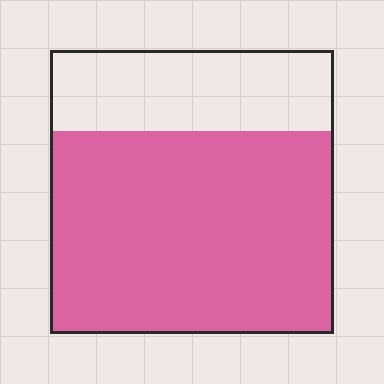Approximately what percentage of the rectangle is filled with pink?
Approximately 70%.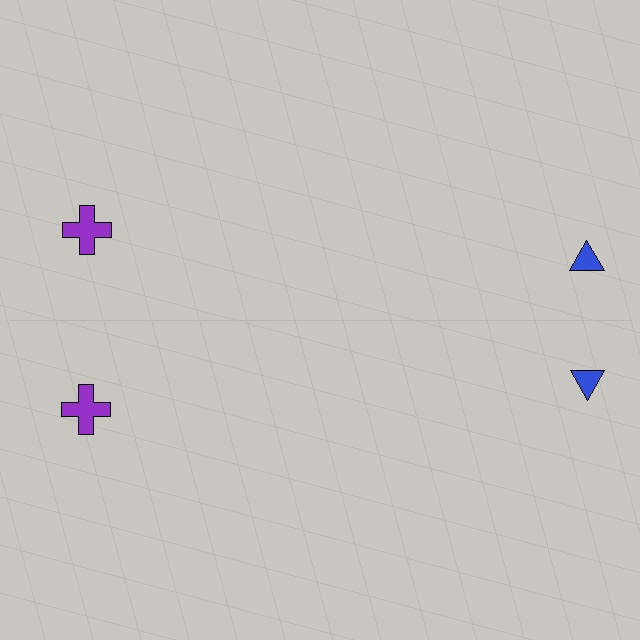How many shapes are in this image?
There are 4 shapes in this image.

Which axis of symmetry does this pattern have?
The pattern has a horizontal axis of symmetry running through the center of the image.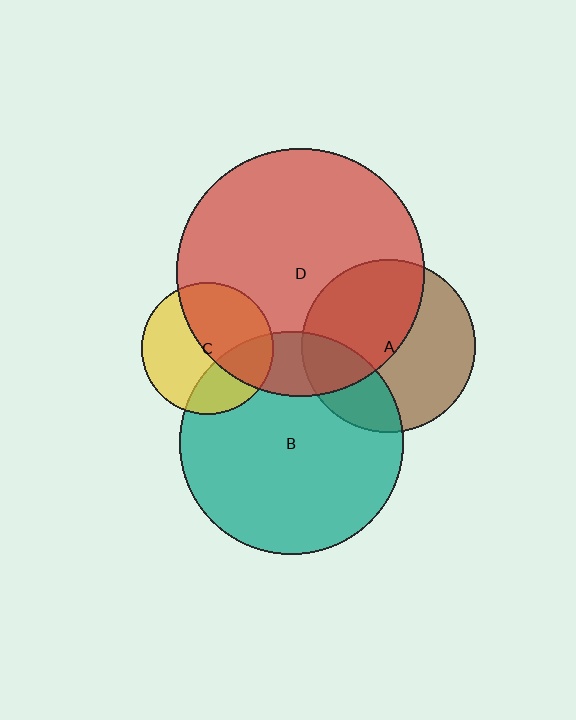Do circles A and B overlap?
Yes.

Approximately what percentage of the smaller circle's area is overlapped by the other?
Approximately 25%.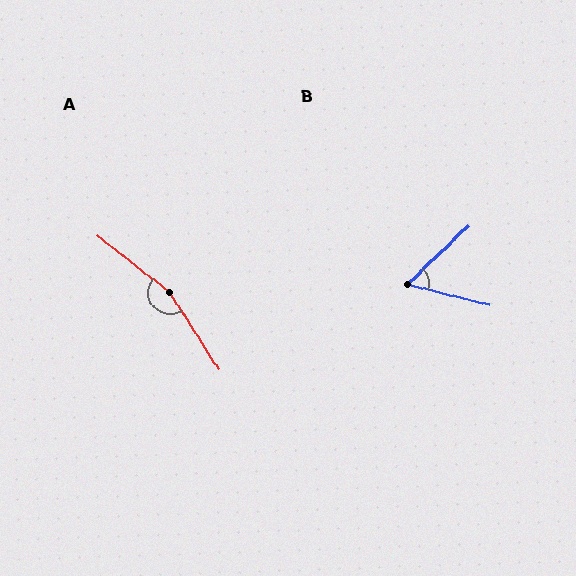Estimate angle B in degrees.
Approximately 58 degrees.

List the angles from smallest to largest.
B (58°), A (161°).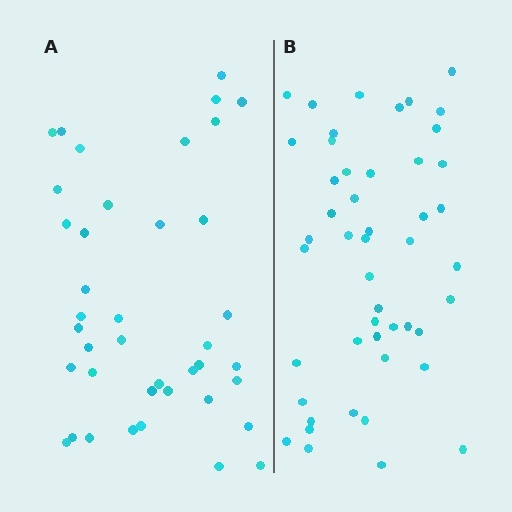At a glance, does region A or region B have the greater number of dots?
Region B (the right region) has more dots.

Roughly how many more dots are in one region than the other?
Region B has roughly 8 or so more dots than region A.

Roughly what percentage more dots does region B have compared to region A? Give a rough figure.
About 20% more.